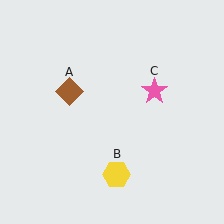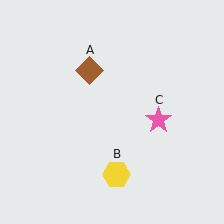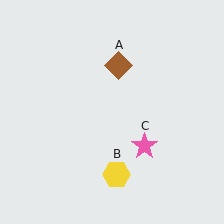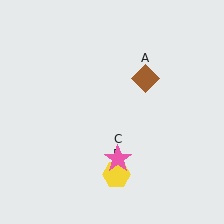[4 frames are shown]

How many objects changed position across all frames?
2 objects changed position: brown diamond (object A), pink star (object C).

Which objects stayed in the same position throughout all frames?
Yellow hexagon (object B) remained stationary.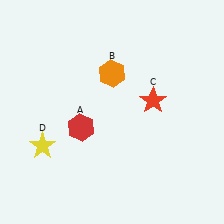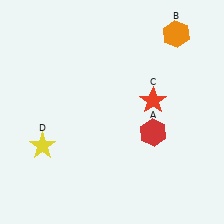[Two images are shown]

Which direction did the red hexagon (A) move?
The red hexagon (A) moved right.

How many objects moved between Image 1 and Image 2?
2 objects moved between the two images.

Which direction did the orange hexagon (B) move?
The orange hexagon (B) moved right.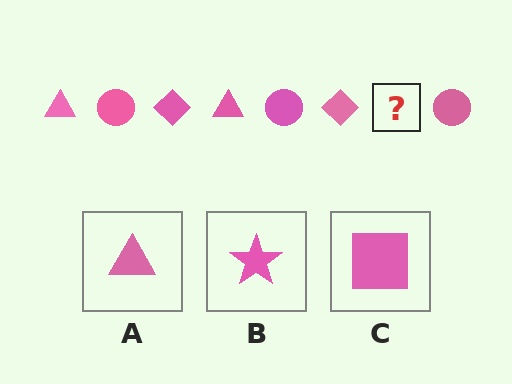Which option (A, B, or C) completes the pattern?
A.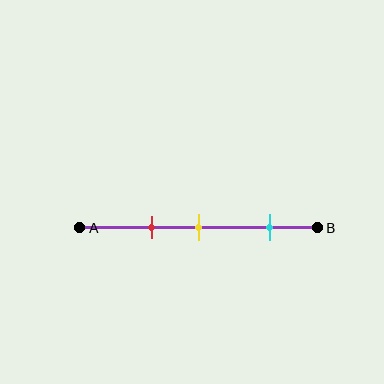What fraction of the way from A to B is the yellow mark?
The yellow mark is approximately 50% (0.5) of the way from A to B.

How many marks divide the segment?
There are 3 marks dividing the segment.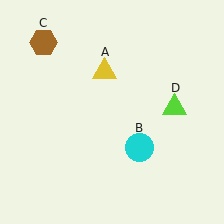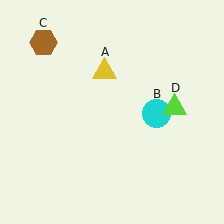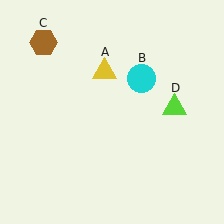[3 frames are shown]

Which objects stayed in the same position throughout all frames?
Yellow triangle (object A) and brown hexagon (object C) and lime triangle (object D) remained stationary.